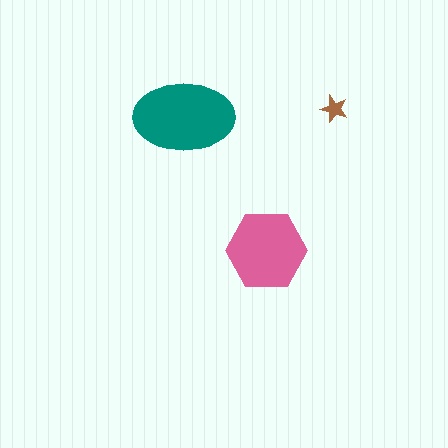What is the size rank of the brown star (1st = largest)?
3rd.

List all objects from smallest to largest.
The brown star, the pink hexagon, the teal ellipse.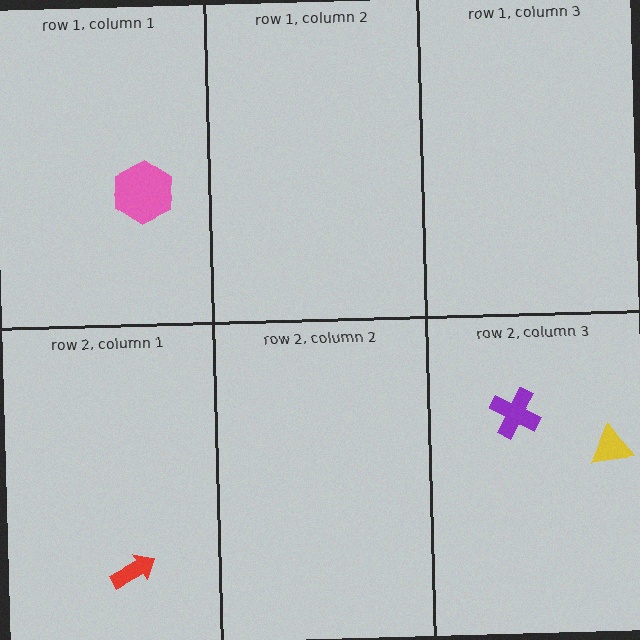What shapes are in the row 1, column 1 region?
The pink hexagon.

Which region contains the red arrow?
The row 2, column 1 region.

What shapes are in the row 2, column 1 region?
The red arrow.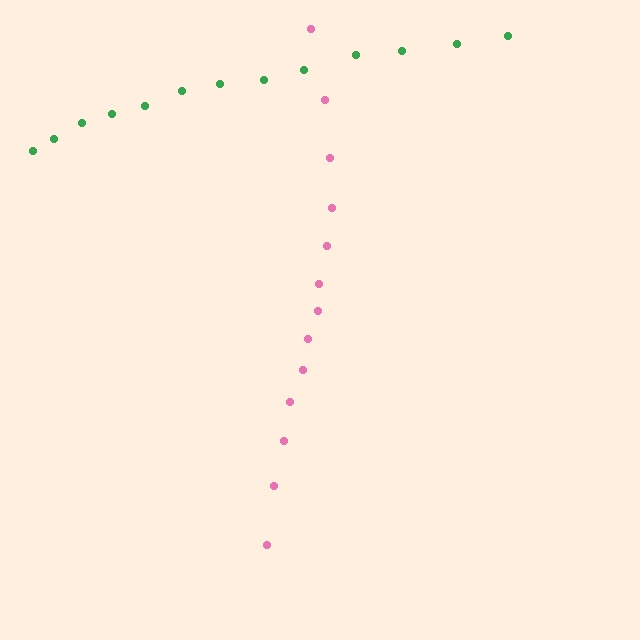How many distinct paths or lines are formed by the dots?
There are 2 distinct paths.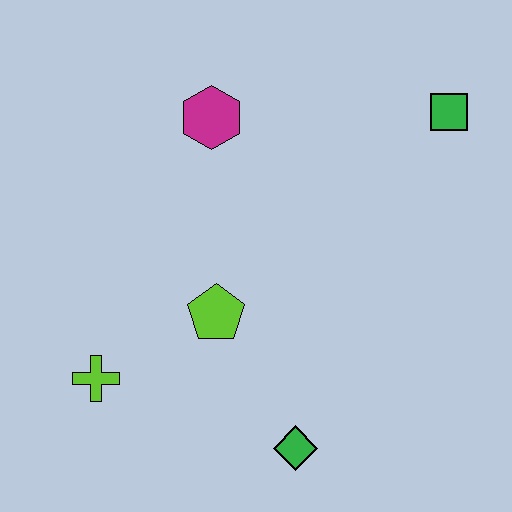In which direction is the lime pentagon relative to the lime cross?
The lime pentagon is to the right of the lime cross.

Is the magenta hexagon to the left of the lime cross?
No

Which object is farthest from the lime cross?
The green square is farthest from the lime cross.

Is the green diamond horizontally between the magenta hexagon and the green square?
Yes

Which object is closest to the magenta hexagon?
The lime pentagon is closest to the magenta hexagon.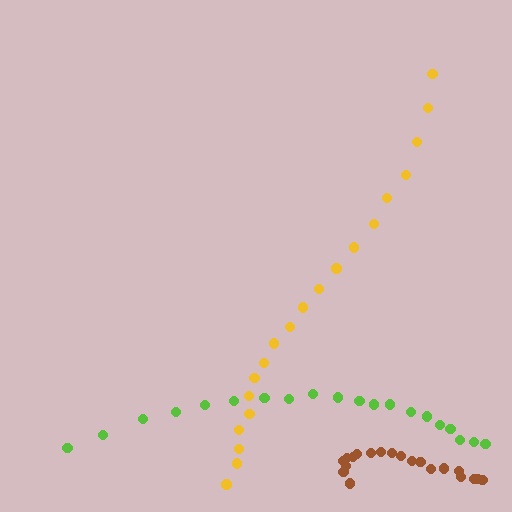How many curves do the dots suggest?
There are 3 distinct paths.